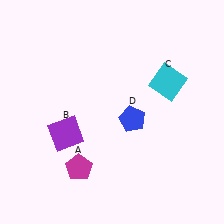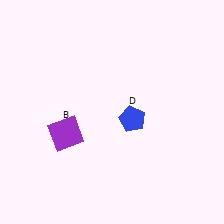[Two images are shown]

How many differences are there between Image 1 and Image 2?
There are 2 differences between the two images.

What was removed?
The magenta pentagon (A), the cyan square (C) were removed in Image 2.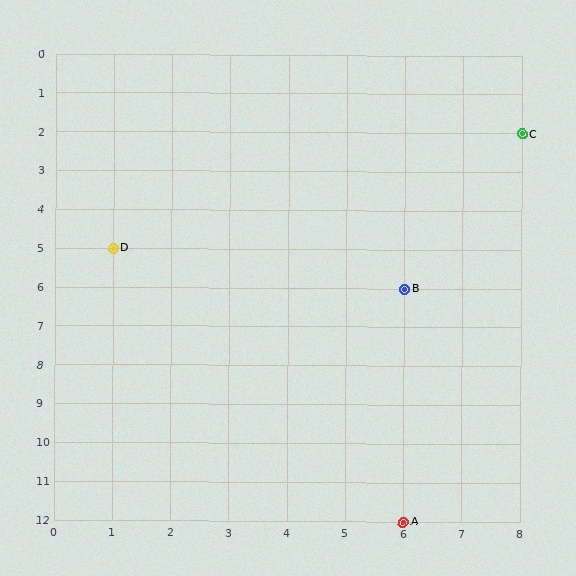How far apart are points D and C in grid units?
Points D and C are 7 columns and 3 rows apart (about 7.6 grid units diagonally).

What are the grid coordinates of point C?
Point C is at grid coordinates (8, 2).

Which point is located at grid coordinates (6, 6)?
Point B is at (6, 6).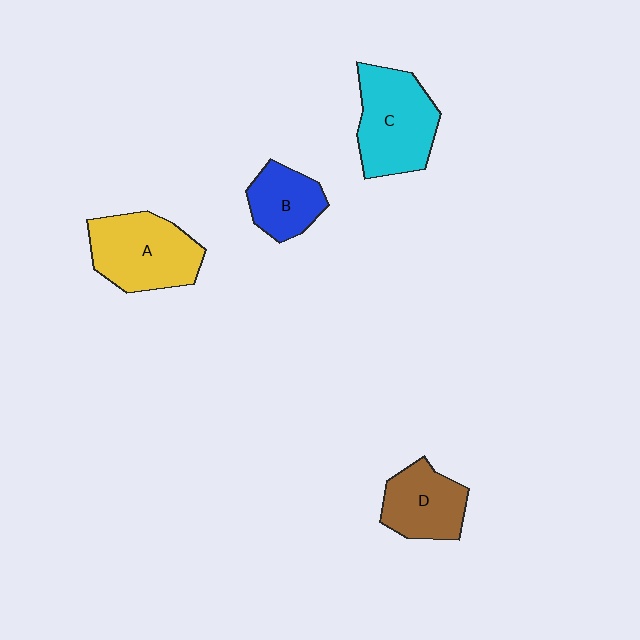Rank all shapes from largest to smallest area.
From largest to smallest: C (cyan), A (yellow), D (brown), B (blue).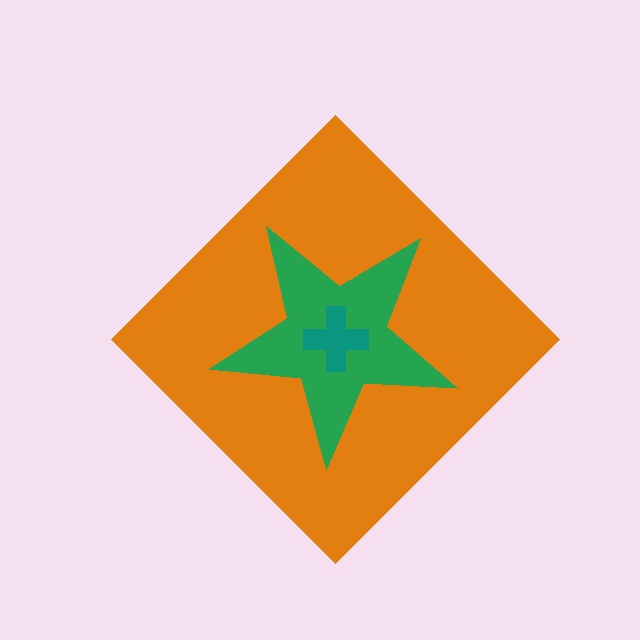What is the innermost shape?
The teal cross.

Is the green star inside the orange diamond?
Yes.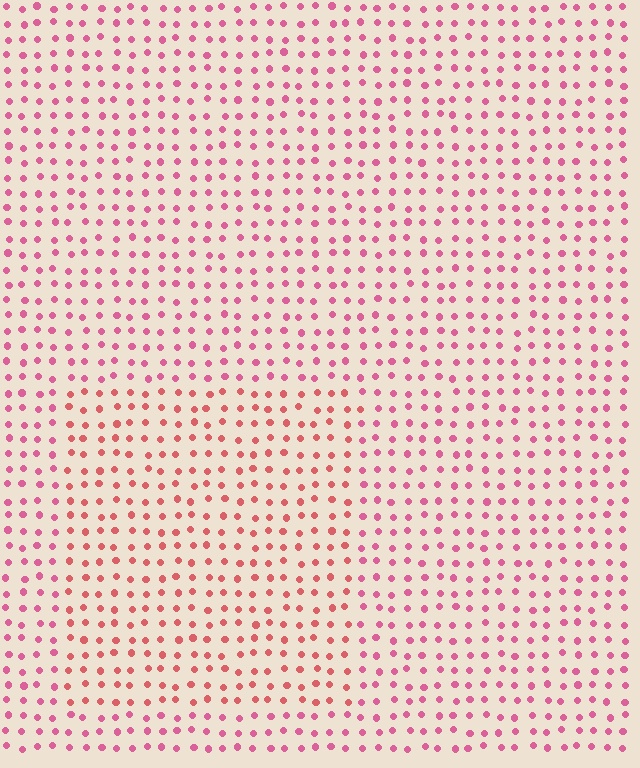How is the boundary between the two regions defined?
The boundary is defined purely by a slight shift in hue (about 25 degrees). Spacing, size, and orientation are identical on both sides.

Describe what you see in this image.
The image is filled with small pink elements in a uniform arrangement. A rectangle-shaped region is visible where the elements are tinted to a slightly different hue, forming a subtle color boundary.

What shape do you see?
I see a rectangle.